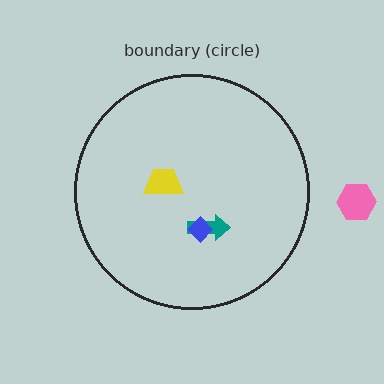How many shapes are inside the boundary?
3 inside, 1 outside.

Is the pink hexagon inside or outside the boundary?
Outside.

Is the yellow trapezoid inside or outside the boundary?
Inside.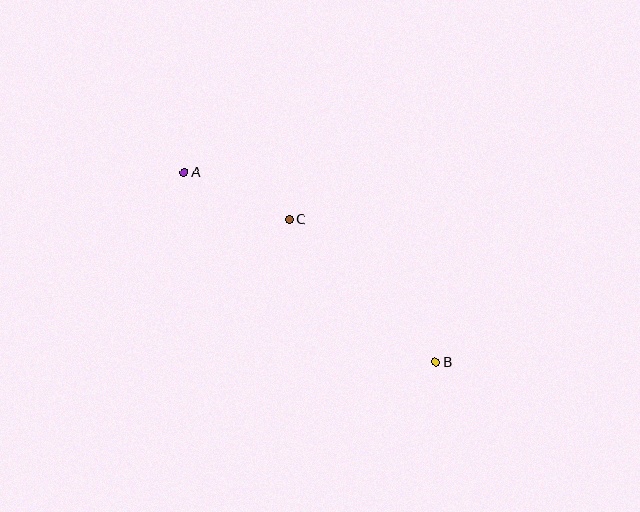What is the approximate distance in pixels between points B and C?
The distance between B and C is approximately 204 pixels.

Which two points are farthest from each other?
Points A and B are farthest from each other.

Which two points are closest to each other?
Points A and C are closest to each other.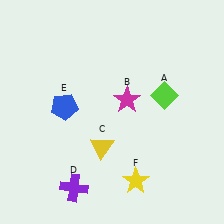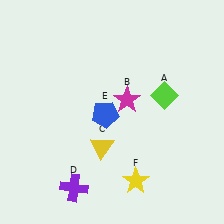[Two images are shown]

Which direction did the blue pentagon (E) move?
The blue pentagon (E) moved right.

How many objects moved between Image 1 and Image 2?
1 object moved between the two images.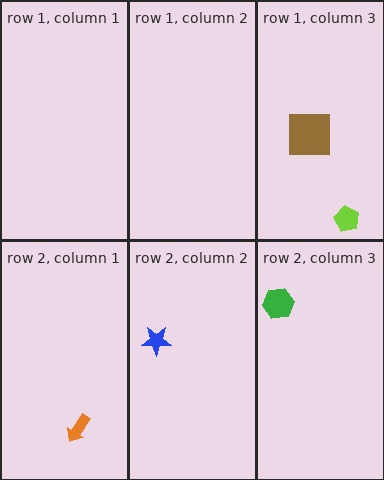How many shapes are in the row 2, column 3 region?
1.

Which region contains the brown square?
The row 1, column 3 region.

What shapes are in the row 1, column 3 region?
The lime pentagon, the brown square.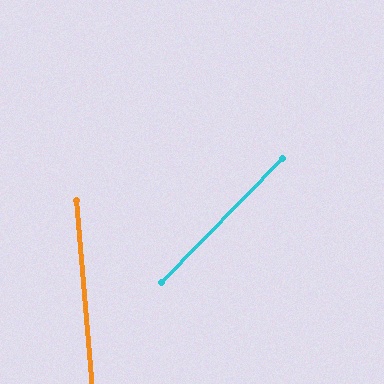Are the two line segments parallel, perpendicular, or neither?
Neither parallel nor perpendicular — they differ by about 49°.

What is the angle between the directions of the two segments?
Approximately 49 degrees.